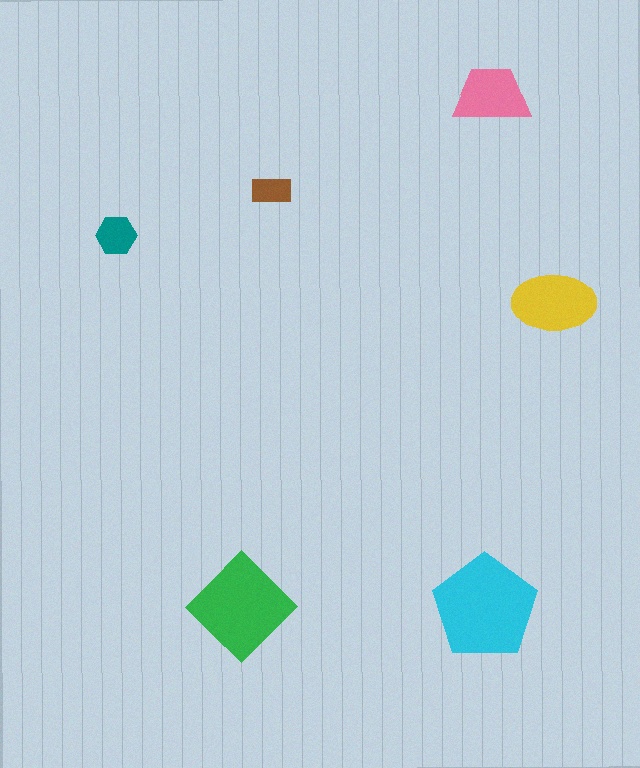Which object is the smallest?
The brown rectangle.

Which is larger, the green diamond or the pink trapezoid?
The green diamond.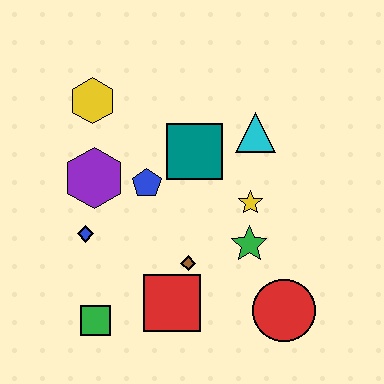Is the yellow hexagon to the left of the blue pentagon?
Yes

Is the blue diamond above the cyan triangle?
No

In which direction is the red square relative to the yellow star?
The red square is below the yellow star.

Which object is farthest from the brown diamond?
The yellow hexagon is farthest from the brown diamond.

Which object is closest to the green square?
The red square is closest to the green square.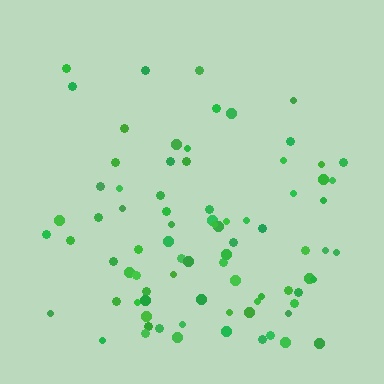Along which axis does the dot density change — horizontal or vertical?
Vertical.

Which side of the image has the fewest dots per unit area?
The top.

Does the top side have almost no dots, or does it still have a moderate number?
Still a moderate number, just noticeably fewer than the bottom.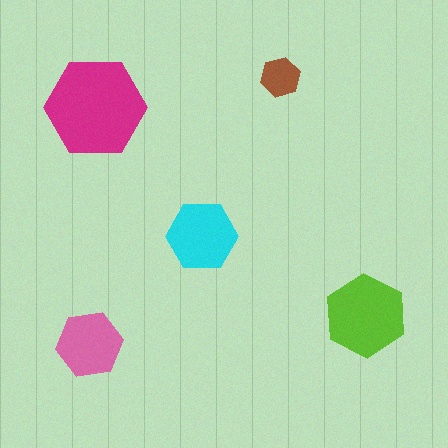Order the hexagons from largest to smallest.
the magenta one, the lime one, the cyan one, the pink one, the brown one.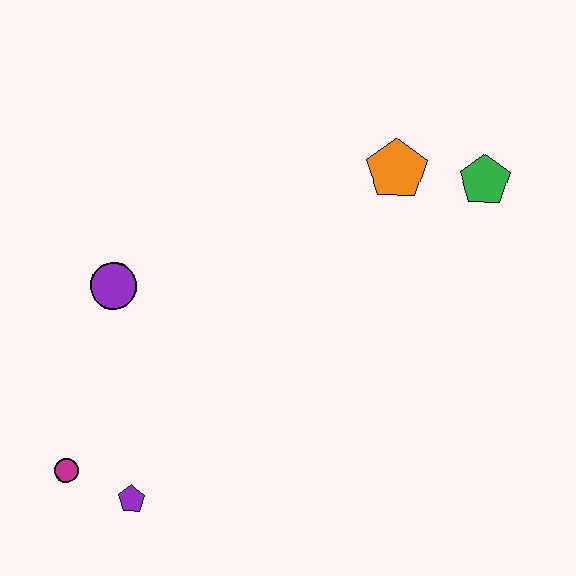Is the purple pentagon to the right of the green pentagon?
No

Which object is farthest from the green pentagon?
The magenta circle is farthest from the green pentagon.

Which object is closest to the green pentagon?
The orange pentagon is closest to the green pentagon.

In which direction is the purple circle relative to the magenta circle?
The purple circle is above the magenta circle.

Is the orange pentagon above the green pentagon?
Yes